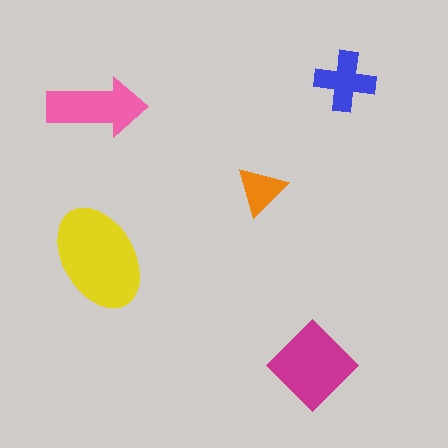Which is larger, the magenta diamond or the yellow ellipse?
The yellow ellipse.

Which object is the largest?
The yellow ellipse.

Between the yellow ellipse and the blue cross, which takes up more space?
The yellow ellipse.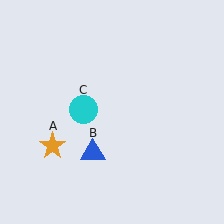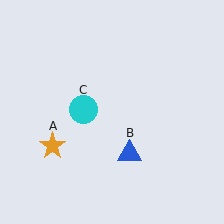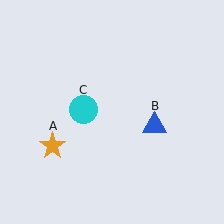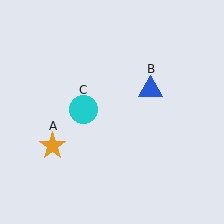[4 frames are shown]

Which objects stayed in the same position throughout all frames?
Orange star (object A) and cyan circle (object C) remained stationary.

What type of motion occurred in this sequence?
The blue triangle (object B) rotated counterclockwise around the center of the scene.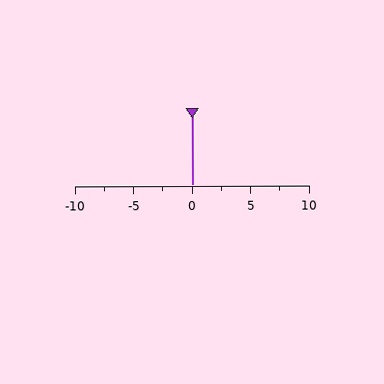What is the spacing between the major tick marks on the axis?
The major ticks are spaced 5 apart.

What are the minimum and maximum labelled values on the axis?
The axis runs from -10 to 10.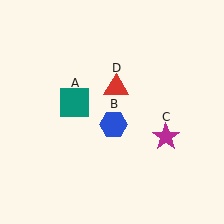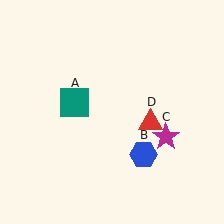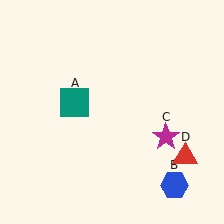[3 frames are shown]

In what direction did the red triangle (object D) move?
The red triangle (object D) moved down and to the right.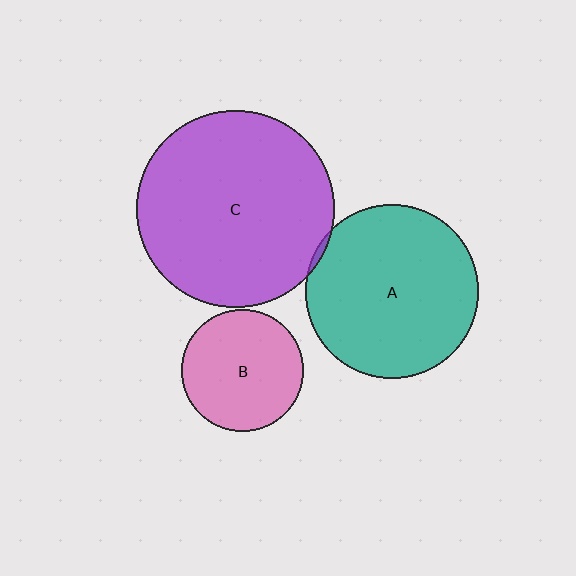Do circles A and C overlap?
Yes.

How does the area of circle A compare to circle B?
Approximately 2.0 times.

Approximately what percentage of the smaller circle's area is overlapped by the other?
Approximately 5%.